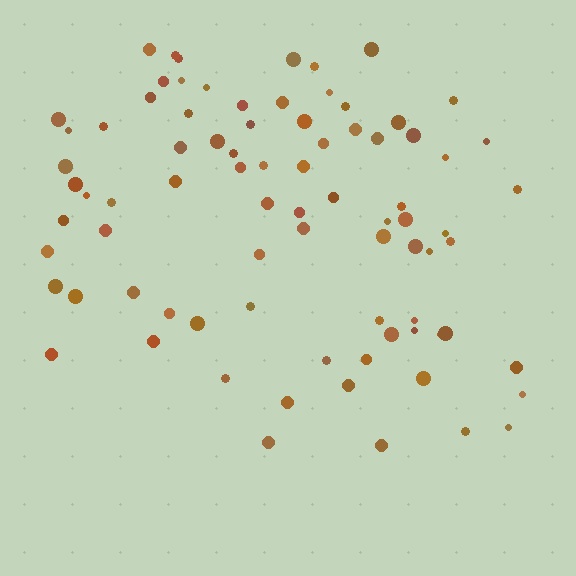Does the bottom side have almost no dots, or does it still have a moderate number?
Still a moderate number, just noticeably fewer than the top.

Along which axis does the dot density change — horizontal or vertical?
Vertical.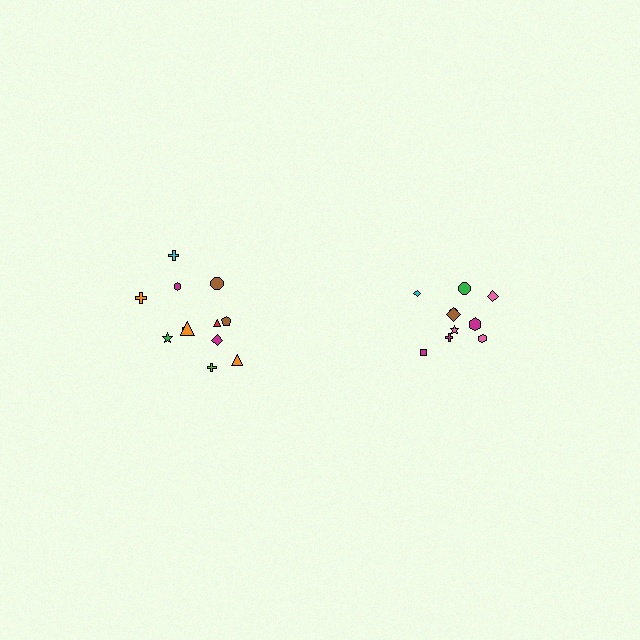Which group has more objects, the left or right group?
The left group.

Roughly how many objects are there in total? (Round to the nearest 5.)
Roughly 20 objects in total.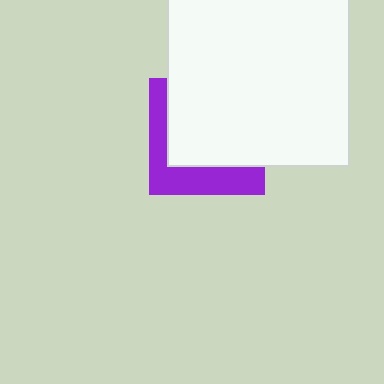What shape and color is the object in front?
The object in front is a white square.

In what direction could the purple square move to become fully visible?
The purple square could move toward the lower-left. That would shift it out from behind the white square entirely.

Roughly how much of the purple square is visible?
A small part of it is visible (roughly 36%).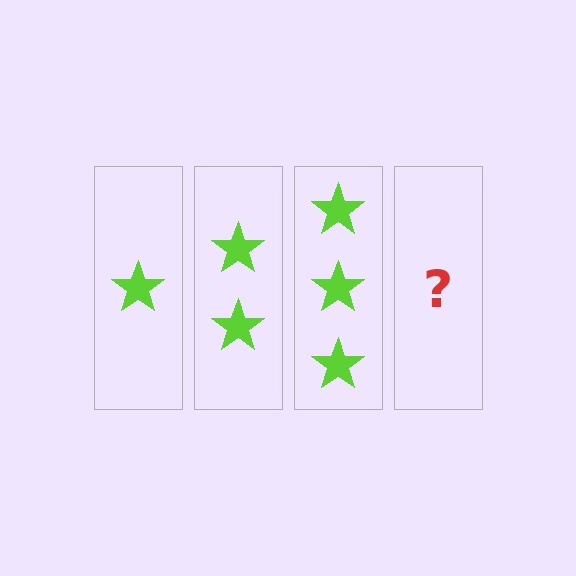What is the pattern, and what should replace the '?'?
The pattern is that each step adds one more star. The '?' should be 4 stars.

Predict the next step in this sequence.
The next step is 4 stars.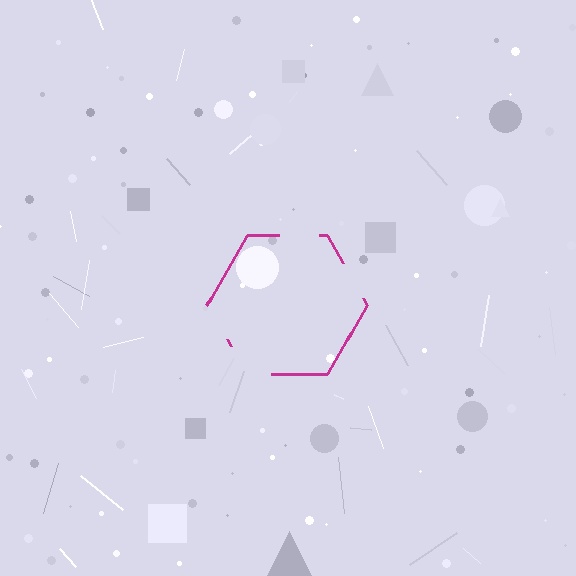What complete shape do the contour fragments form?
The contour fragments form a hexagon.